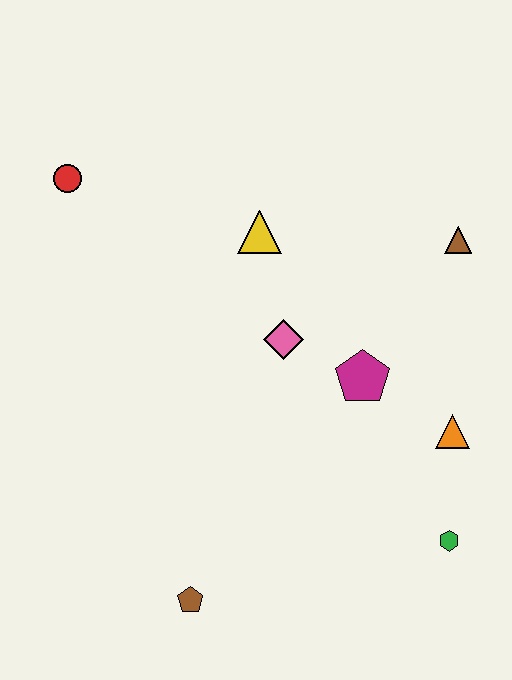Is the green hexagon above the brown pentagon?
Yes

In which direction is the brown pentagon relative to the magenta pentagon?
The brown pentagon is below the magenta pentagon.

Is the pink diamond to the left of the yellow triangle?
No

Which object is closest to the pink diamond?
The magenta pentagon is closest to the pink diamond.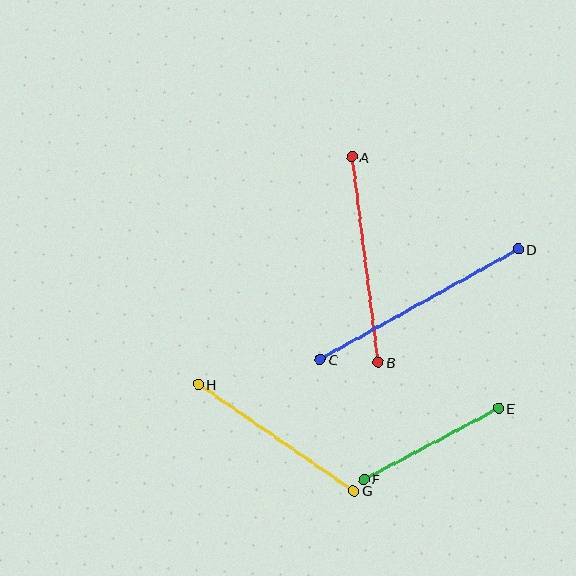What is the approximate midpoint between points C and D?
The midpoint is at approximately (419, 304) pixels.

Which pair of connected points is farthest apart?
Points C and D are farthest apart.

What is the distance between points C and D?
The distance is approximately 227 pixels.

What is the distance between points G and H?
The distance is approximately 188 pixels.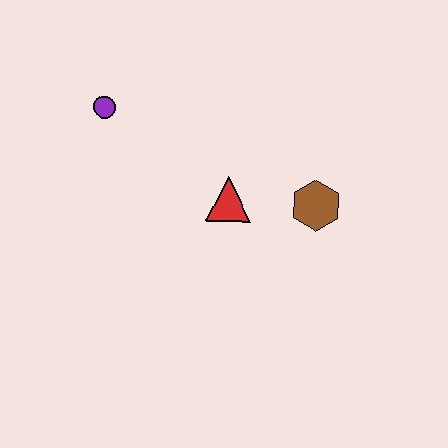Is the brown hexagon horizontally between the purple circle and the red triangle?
No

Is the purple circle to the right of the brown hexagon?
No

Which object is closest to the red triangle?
The brown hexagon is closest to the red triangle.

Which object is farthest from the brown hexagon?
The purple circle is farthest from the brown hexagon.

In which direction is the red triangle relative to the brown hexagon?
The red triangle is to the left of the brown hexagon.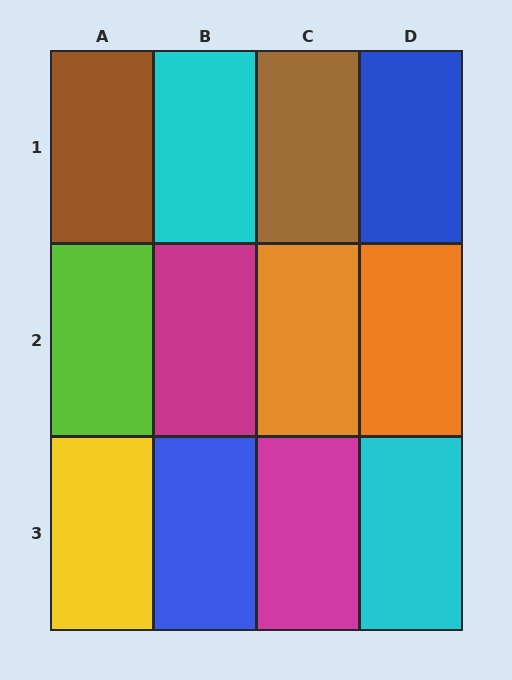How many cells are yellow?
1 cell is yellow.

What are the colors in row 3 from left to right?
Yellow, blue, magenta, cyan.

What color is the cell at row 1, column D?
Blue.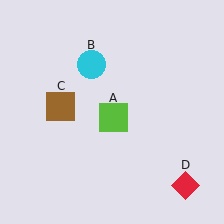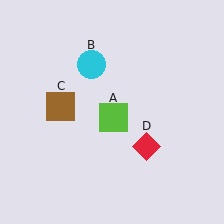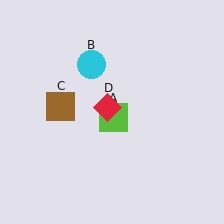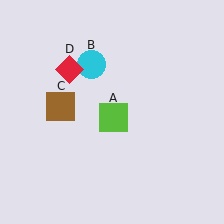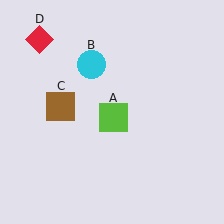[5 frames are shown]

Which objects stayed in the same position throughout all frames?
Lime square (object A) and cyan circle (object B) and brown square (object C) remained stationary.